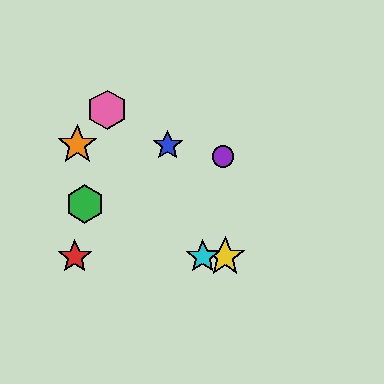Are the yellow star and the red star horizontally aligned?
Yes, both are at y≈257.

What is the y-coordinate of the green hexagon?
The green hexagon is at y≈204.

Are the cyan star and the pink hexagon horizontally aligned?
No, the cyan star is at y≈257 and the pink hexagon is at y≈110.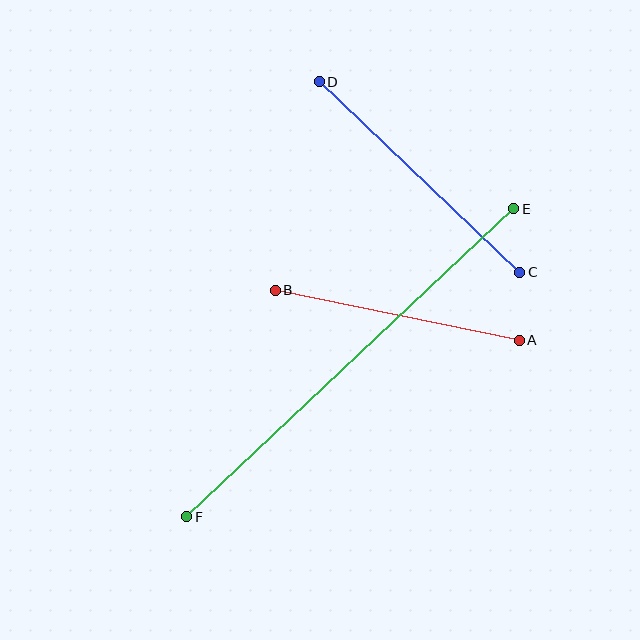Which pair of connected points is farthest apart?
Points E and F are farthest apart.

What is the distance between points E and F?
The distance is approximately 449 pixels.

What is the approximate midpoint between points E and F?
The midpoint is at approximately (350, 363) pixels.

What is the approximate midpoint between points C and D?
The midpoint is at approximately (419, 177) pixels.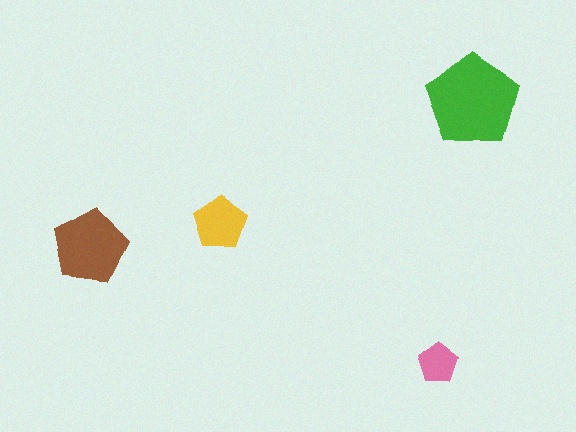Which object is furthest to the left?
The brown pentagon is leftmost.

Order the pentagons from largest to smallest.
the green one, the brown one, the yellow one, the pink one.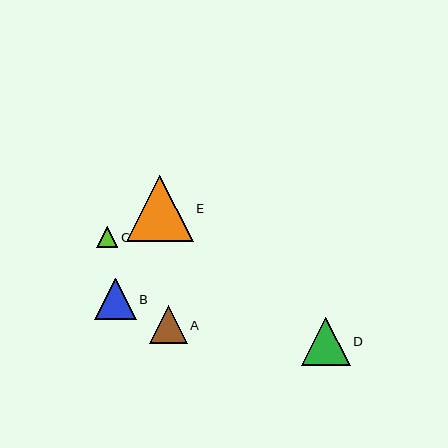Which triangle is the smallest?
Triangle C is the smallest with a size of approximately 21 pixels.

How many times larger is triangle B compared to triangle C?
Triangle B is approximately 2.0 times the size of triangle C.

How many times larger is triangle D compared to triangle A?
Triangle D is approximately 1.3 times the size of triangle A.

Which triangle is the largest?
Triangle E is the largest with a size of approximately 67 pixels.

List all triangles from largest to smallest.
From largest to smallest: E, D, B, A, C.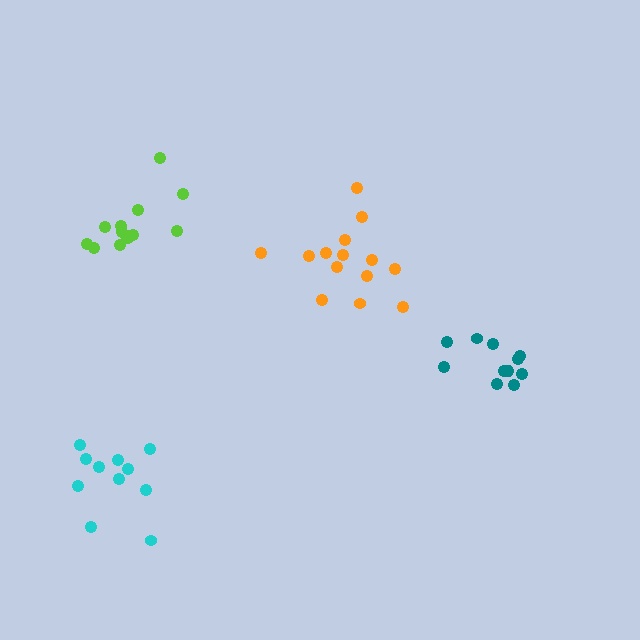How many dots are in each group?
Group 1: 14 dots, Group 2: 11 dots, Group 3: 11 dots, Group 4: 14 dots (50 total).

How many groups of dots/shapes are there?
There are 4 groups.